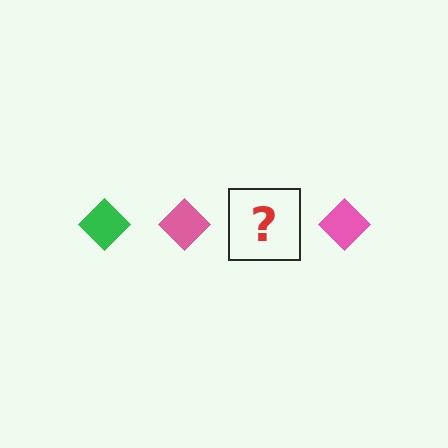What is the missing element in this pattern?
The missing element is a green diamond.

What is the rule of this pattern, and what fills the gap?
The rule is that the pattern cycles through green, pink diamonds. The gap should be filled with a green diamond.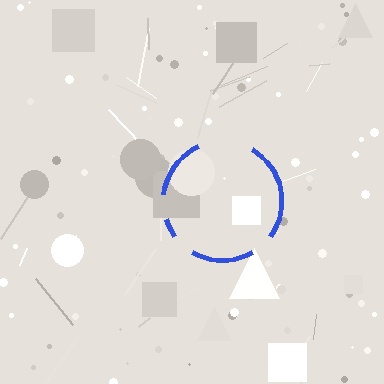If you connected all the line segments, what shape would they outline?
They would outline a circle.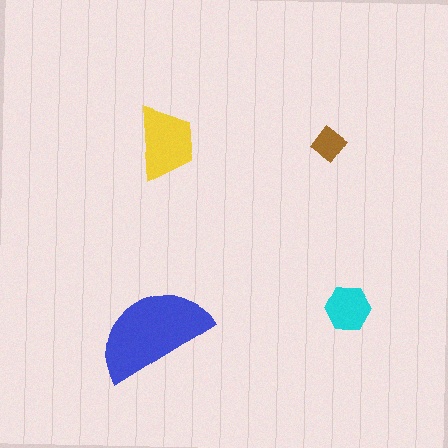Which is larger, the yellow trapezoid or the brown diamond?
The yellow trapezoid.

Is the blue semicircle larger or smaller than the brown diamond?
Larger.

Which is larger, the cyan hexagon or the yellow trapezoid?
The yellow trapezoid.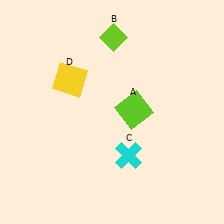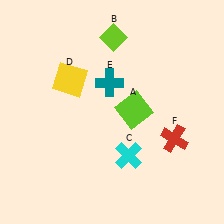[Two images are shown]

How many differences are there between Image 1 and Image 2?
There are 2 differences between the two images.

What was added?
A teal cross (E), a red cross (F) were added in Image 2.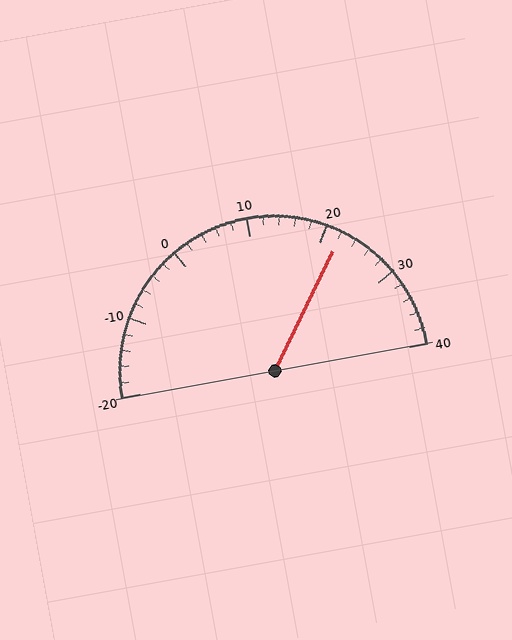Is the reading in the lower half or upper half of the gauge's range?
The reading is in the upper half of the range (-20 to 40).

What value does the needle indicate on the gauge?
The needle indicates approximately 22.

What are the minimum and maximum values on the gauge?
The gauge ranges from -20 to 40.